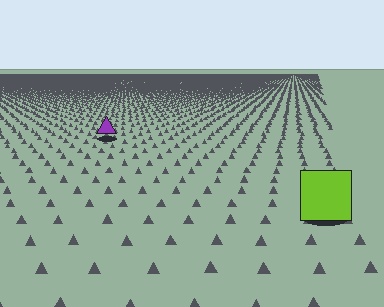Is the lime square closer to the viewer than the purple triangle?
Yes. The lime square is closer — you can tell from the texture gradient: the ground texture is coarser near it.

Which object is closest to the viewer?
The lime square is closest. The texture marks near it are larger and more spread out.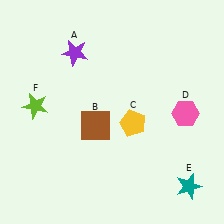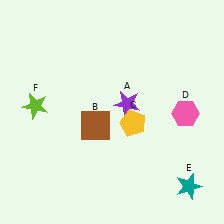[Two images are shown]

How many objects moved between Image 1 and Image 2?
1 object moved between the two images.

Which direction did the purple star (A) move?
The purple star (A) moved right.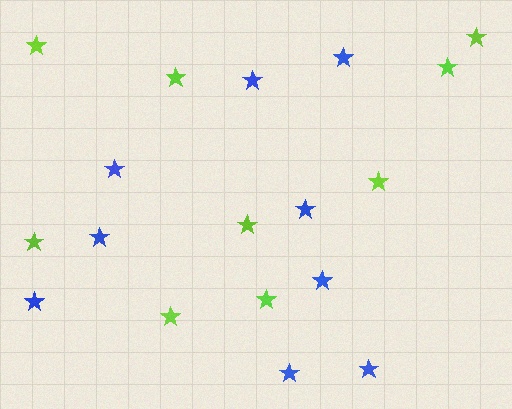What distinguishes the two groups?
There are 2 groups: one group of blue stars (9) and one group of lime stars (9).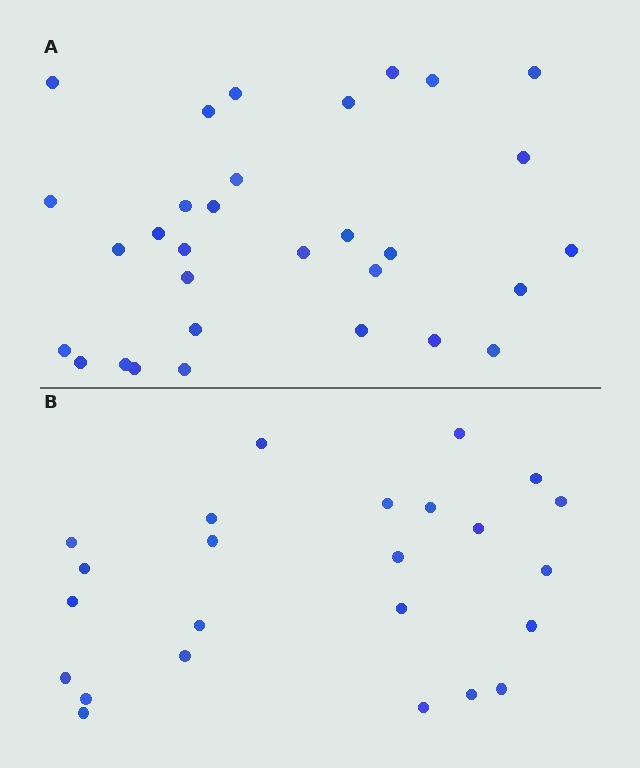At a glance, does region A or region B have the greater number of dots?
Region A (the top region) has more dots.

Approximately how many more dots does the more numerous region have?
Region A has roughly 8 or so more dots than region B.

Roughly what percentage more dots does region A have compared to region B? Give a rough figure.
About 30% more.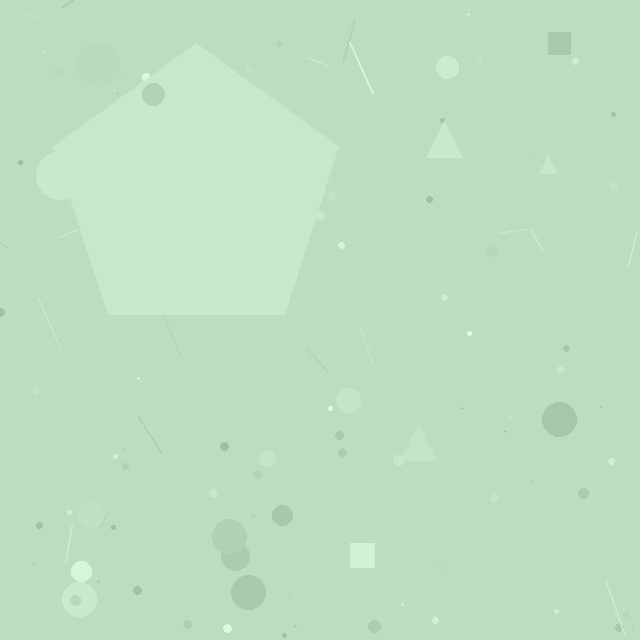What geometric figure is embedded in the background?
A pentagon is embedded in the background.